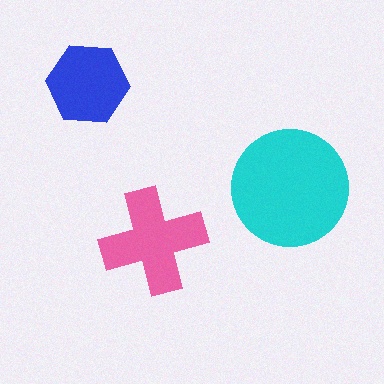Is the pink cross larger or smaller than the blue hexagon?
Larger.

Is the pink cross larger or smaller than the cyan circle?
Smaller.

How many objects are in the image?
There are 3 objects in the image.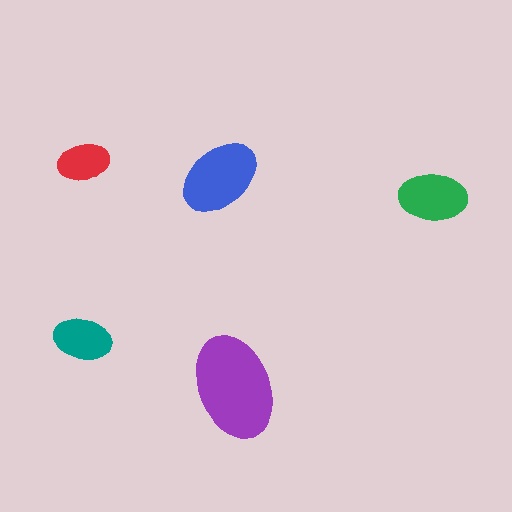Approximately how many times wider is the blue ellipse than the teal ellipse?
About 1.5 times wider.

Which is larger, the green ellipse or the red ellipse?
The green one.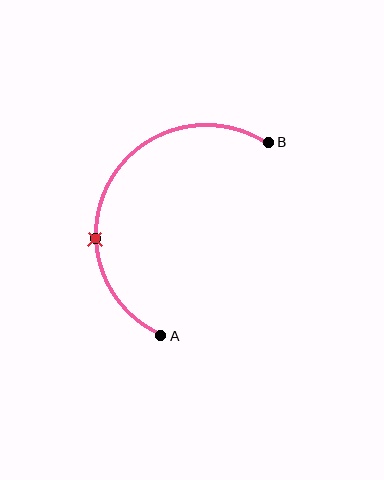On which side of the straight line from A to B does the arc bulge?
The arc bulges to the left of the straight line connecting A and B.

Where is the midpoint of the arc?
The arc midpoint is the point on the curve farthest from the straight line joining A and B. It sits to the left of that line.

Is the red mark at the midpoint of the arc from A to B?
No. The red mark lies on the arc but is closer to endpoint A. The arc midpoint would be at the point on the curve equidistant along the arc from both A and B.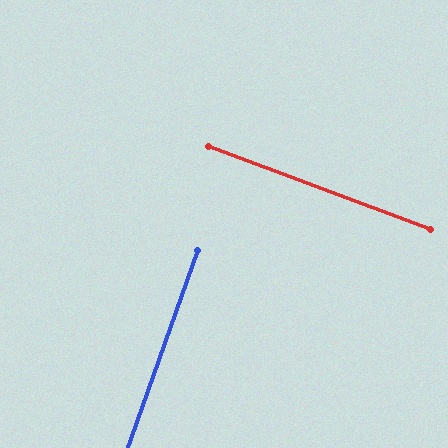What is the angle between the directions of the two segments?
Approximately 89 degrees.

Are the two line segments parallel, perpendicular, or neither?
Perpendicular — they meet at approximately 89°.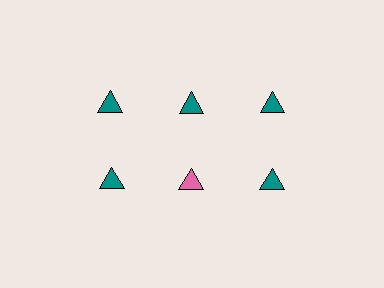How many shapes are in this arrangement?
There are 6 shapes arranged in a grid pattern.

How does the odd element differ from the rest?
It has a different color: pink instead of teal.